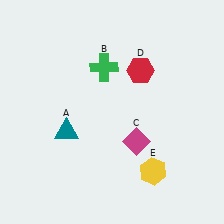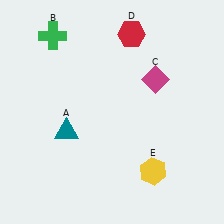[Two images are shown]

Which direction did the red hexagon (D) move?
The red hexagon (D) moved up.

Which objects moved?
The objects that moved are: the green cross (B), the magenta diamond (C), the red hexagon (D).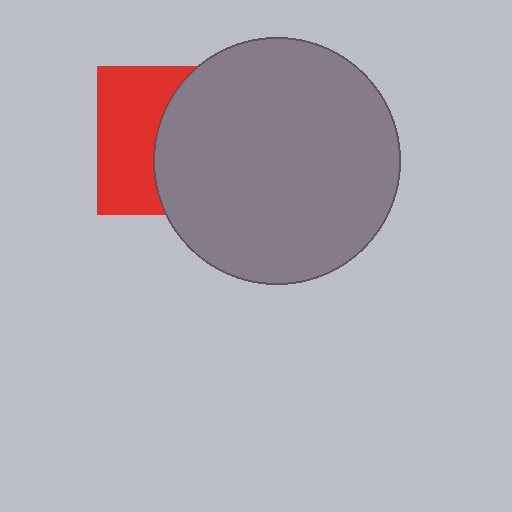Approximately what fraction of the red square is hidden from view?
Roughly 56% of the red square is hidden behind the gray circle.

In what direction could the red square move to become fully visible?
The red square could move left. That would shift it out from behind the gray circle entirely.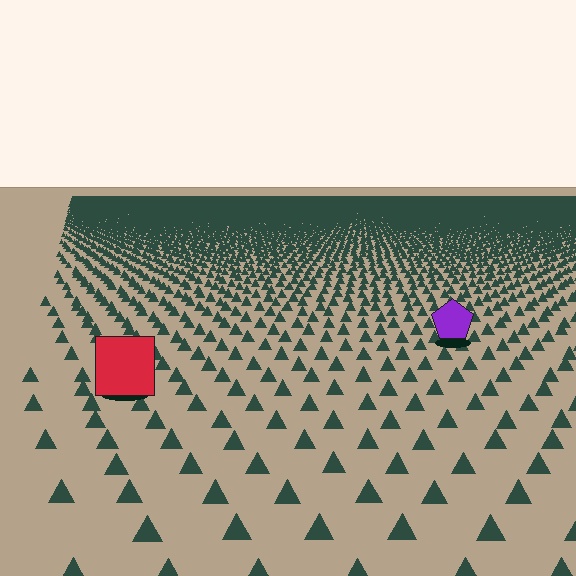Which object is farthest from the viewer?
The purple pentagon is farthest from the viewer. It appears smaller and the ground texture around it is denser.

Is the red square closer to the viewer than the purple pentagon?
Yes. The red square is closer — you can tell from the texture gradient: the ground texture is coarser near it.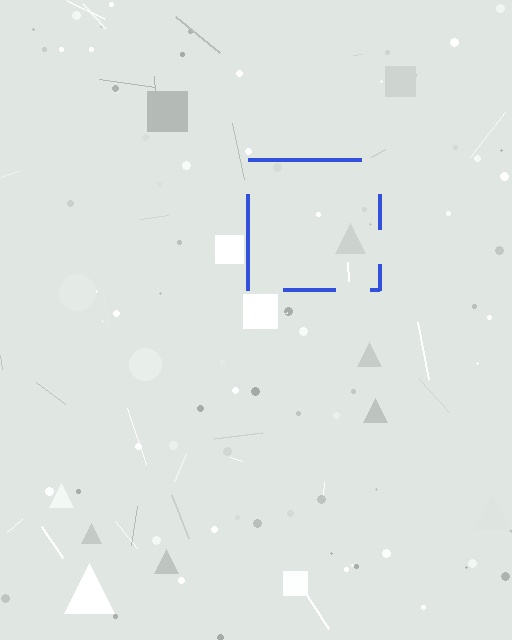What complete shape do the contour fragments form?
The contour fragments form a square.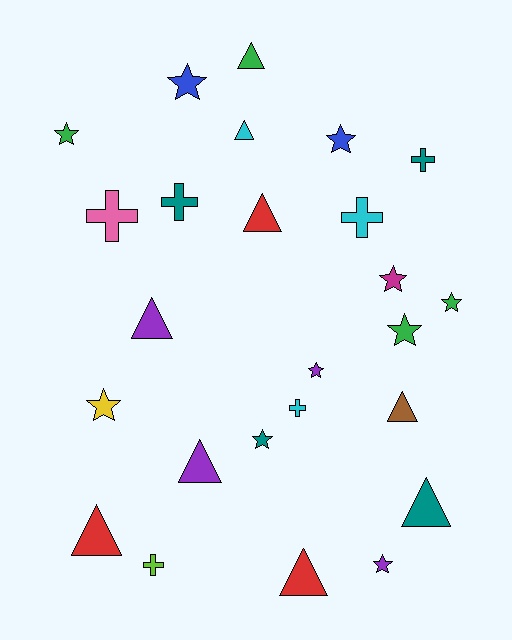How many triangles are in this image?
There are 9 triangles.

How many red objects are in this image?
There are 3 red objects.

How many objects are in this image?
There are 25 objects.